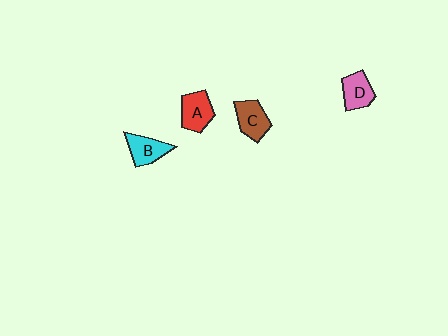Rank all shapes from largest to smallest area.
From largest to smallest: A (red), C (brown), B (cyan), D (pink).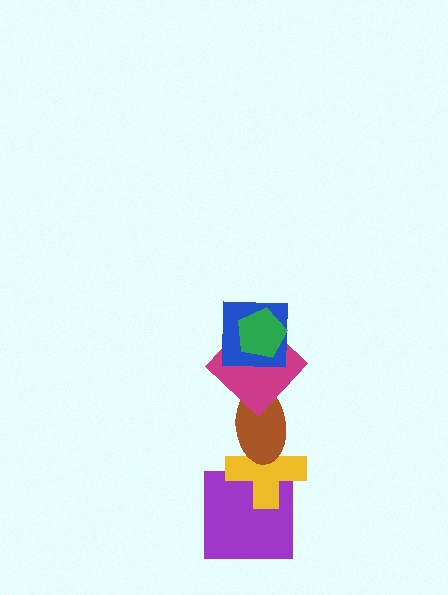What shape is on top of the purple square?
The yellow cross is on top of the purple square.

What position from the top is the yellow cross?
The yellow cross is 5th from the top.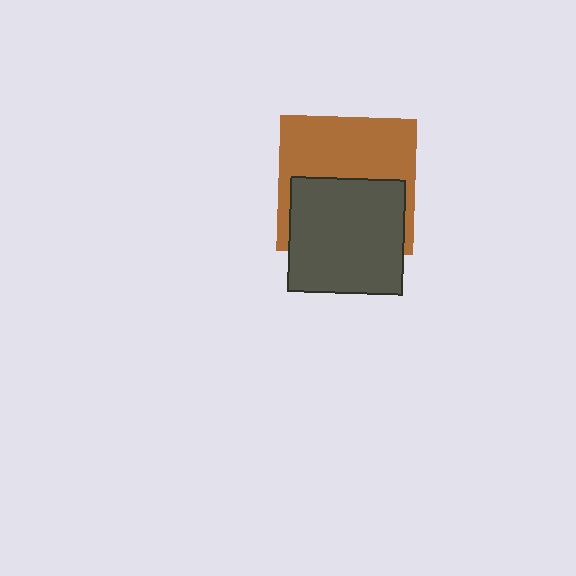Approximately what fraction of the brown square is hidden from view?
Roughly 48% of the brown square is hidden behind the dark gray square.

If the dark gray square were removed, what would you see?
You would see the complete brown square.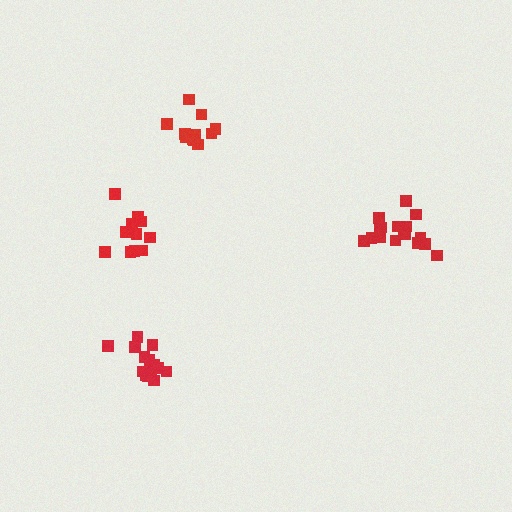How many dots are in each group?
Group 1: 17 dots, Group 2: 15 dots, Group 3: 11 dots, Group 4: 12 dots (55 total).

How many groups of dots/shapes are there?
There are 4 groups.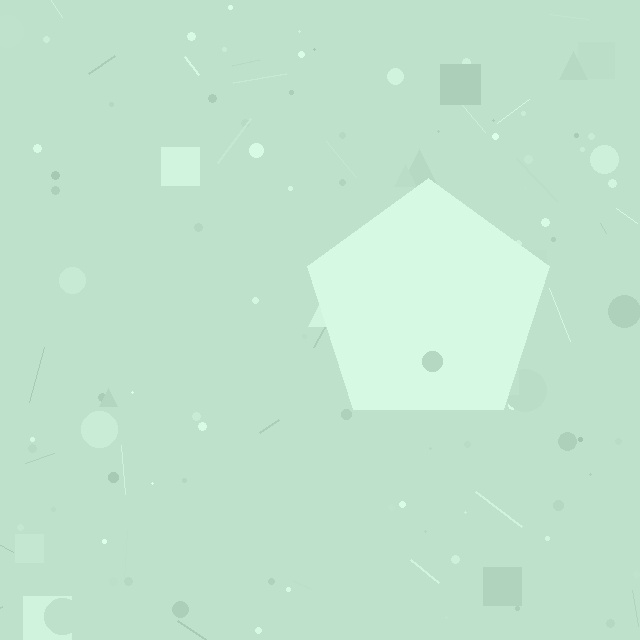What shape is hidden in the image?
A pentagon is hidden in the image.